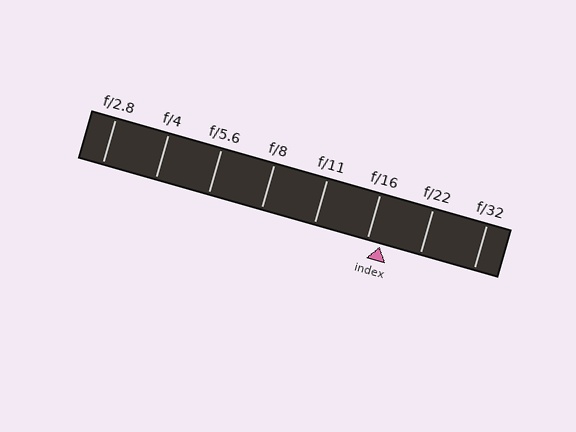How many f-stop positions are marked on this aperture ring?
There are 8 f-stop positions marked.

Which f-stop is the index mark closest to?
The index mark is closest to f/16.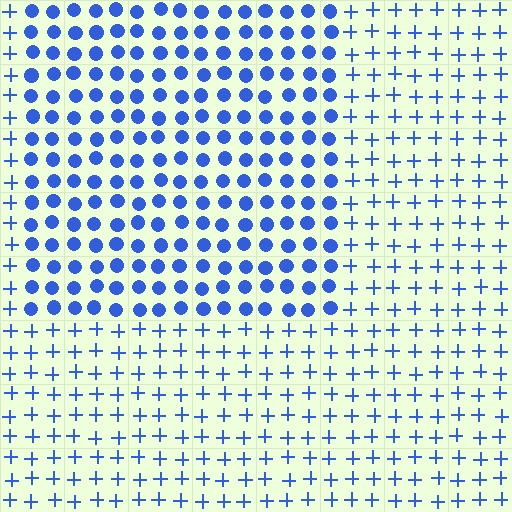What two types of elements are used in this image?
The image uses circles inside the rectangle region and plus signs outside it.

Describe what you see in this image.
The image is filled with small blue elements arranged in a uniform grid. A rectangle-shaped region contains circles, while the surrounding area contains plus signs. The boundary is defined purely by the change in element shape.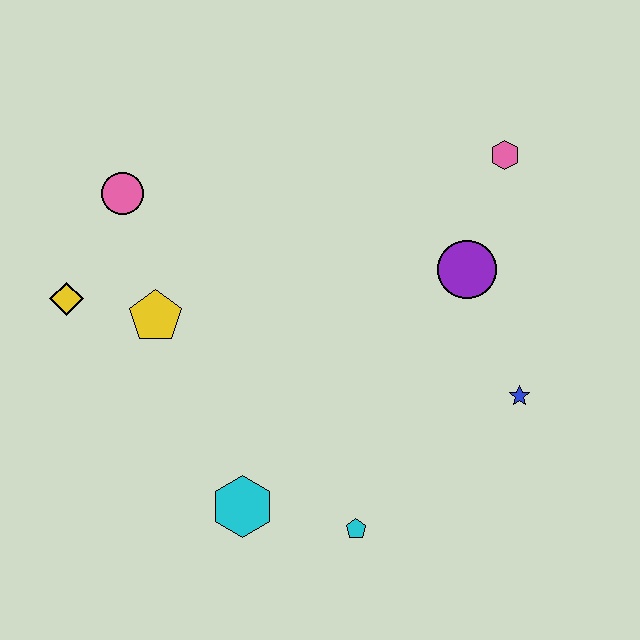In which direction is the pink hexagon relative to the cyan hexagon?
The pink hexagon is above the cyan hexagon.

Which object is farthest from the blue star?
The yellow diamond is farthest from the blue star.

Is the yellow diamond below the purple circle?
Yes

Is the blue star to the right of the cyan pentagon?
Yes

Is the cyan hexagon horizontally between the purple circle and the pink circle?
Yes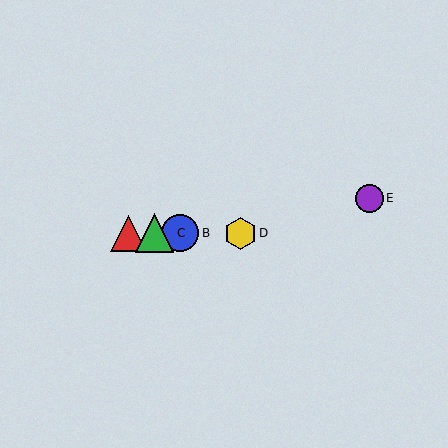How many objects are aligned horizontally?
4 objects (A, B, C, D) are aligned horizontally.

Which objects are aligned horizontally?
Objects A, B, C, D are aligned horizontally.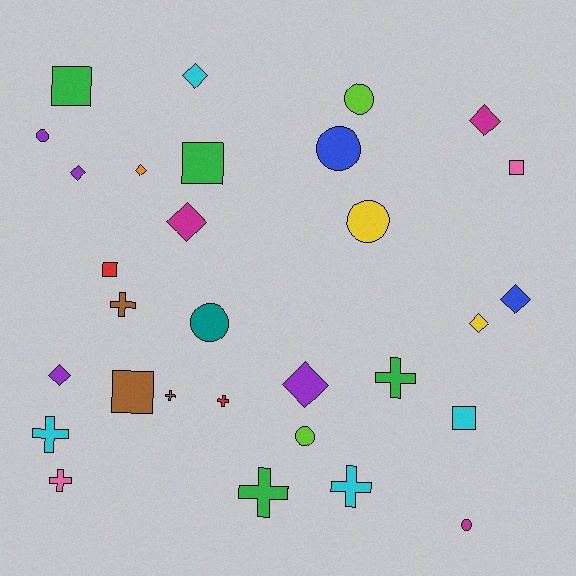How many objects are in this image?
There are 30 objects.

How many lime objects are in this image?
There are 2 lime objects.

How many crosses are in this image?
There are 8 crosses.